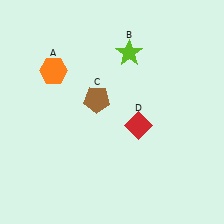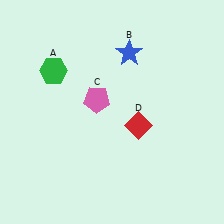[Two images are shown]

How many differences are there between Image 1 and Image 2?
There are 3 differences between the two images.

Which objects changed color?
A changed from orange to green. B changed from lime to blue. C changed from brown to pink.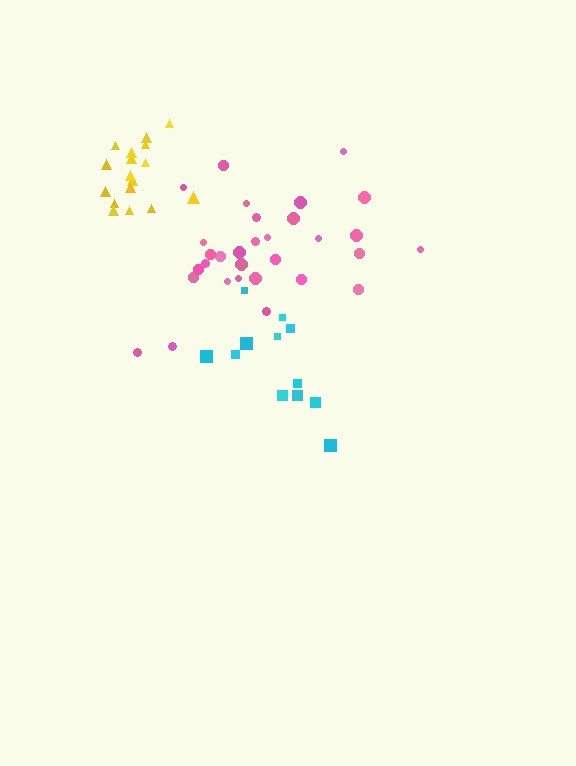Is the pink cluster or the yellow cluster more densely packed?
Yellow.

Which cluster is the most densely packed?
Yellow.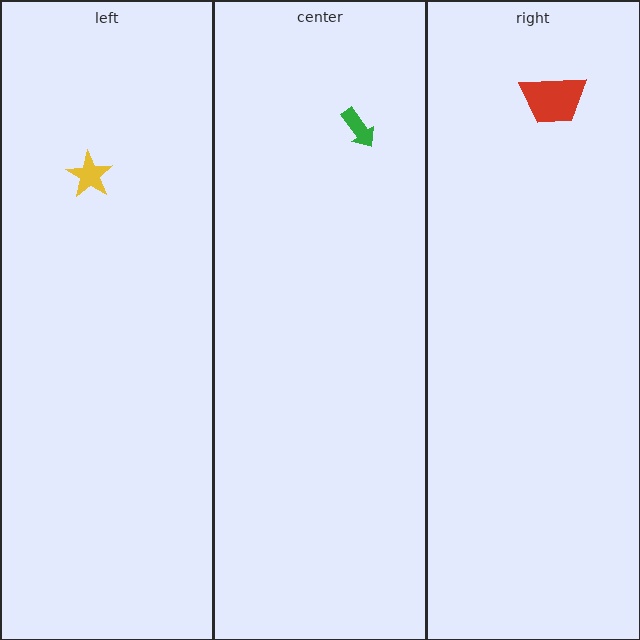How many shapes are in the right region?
1.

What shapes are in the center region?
The green arrow.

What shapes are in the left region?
The yellow star.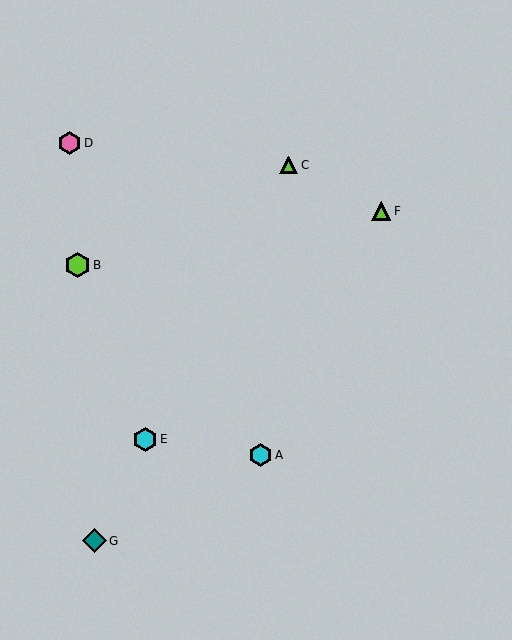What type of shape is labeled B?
Shape B is a lime hexagon.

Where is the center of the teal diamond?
The center of the teal diamond is at (94, 541).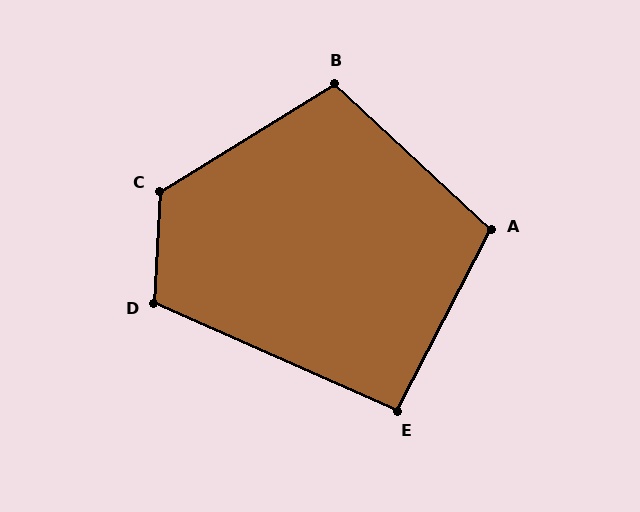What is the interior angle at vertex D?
Approximately 111 degrees (obtuse).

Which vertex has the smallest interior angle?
E, at approximately 94 degrees.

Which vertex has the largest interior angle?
C, at approximately 125 degrees.